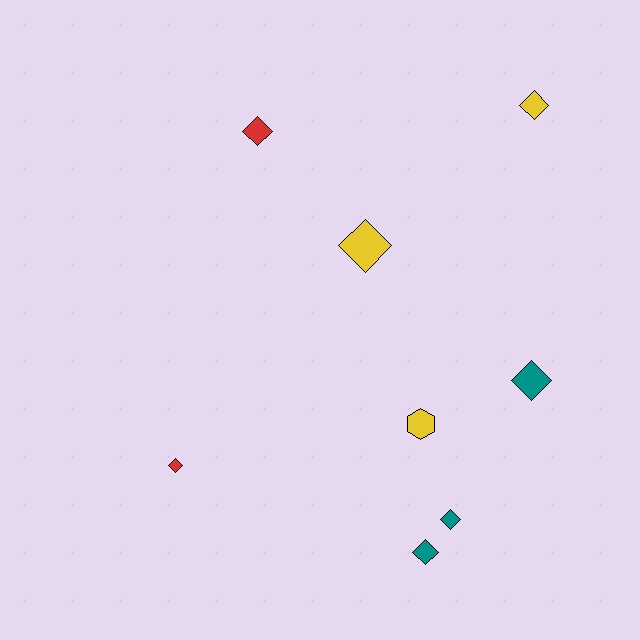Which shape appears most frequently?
Diamond, with 7 objects.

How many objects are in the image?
There are 8 objects.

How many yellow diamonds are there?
There are 2 yellow diamonds.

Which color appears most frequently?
Yellow, with 3 objects.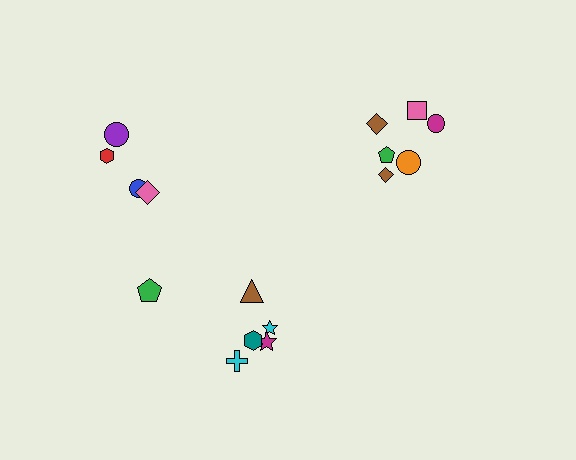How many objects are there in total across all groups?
There are 16 objects.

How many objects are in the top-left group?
There are 4 objects.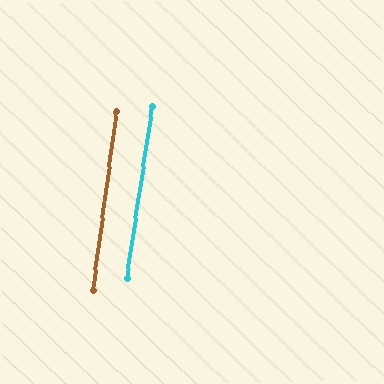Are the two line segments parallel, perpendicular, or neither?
Parallel — their directions differ by only 1.3°.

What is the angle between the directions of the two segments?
Approximately 1 degree.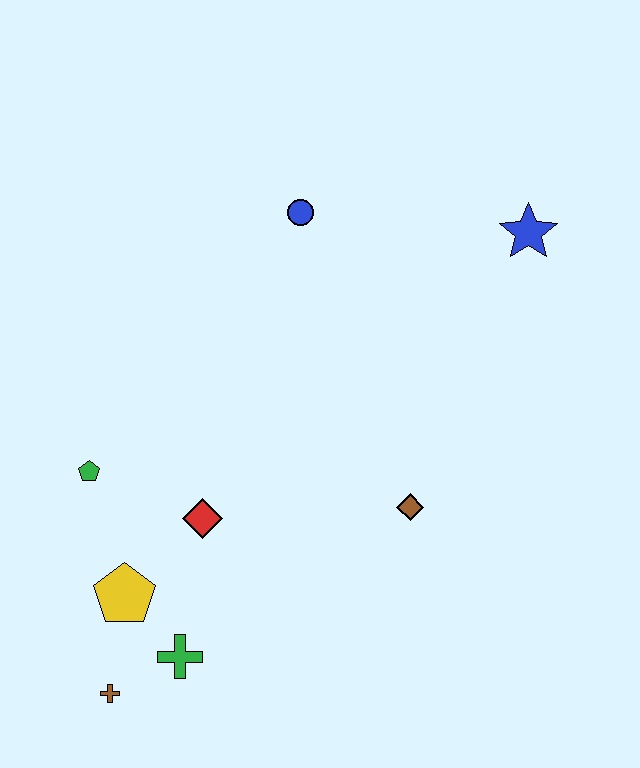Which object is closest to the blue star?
The blue circle is closest to the blue star.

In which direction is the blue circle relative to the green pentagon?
The blue circle is above the green pentagon.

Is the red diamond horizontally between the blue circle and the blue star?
No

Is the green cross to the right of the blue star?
No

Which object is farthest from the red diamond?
The blue star is farthest from the red diamond.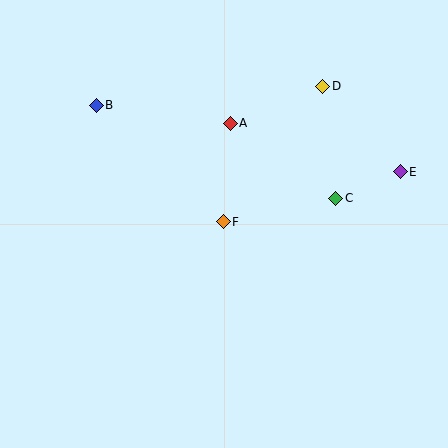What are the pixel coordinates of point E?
Point E is at (400, 172).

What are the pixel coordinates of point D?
Point D is at (323, 86).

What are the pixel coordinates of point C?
Point C is at (336, 198).